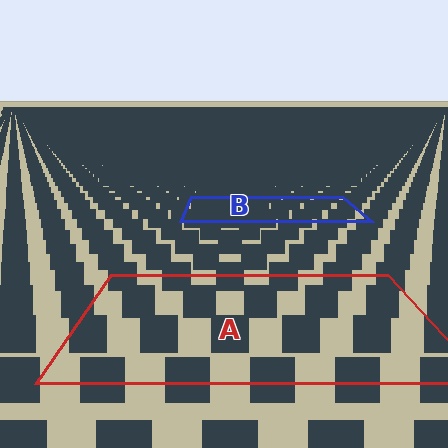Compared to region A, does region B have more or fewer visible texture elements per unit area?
Region B has more texture elements per unit area — they are packed more densely because it is farther away.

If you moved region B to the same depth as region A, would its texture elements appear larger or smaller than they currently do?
They would appear larger. At a closer depth, the same texture elements are projected at a bigger on-screen size.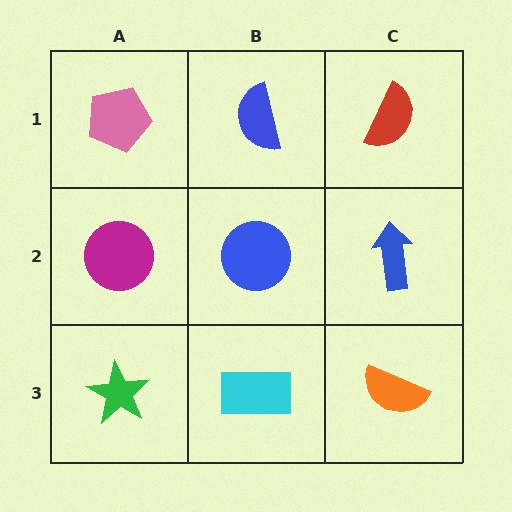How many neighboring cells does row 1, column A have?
2.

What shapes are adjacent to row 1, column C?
A blue arrow (row 2, column C), a blue semicircle (row 1, column B).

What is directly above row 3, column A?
A magenta circle.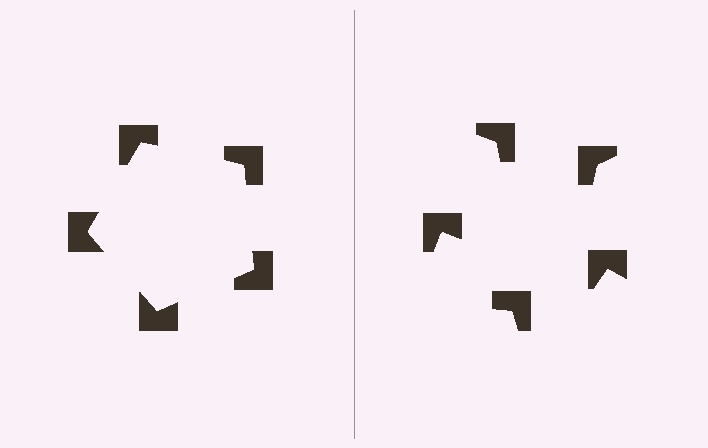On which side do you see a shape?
An illusory pentagon appears on the left side. On the right side the wedge cuts are rotated, so no coherent shape forms.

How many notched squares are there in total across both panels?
10 — 5 on each side.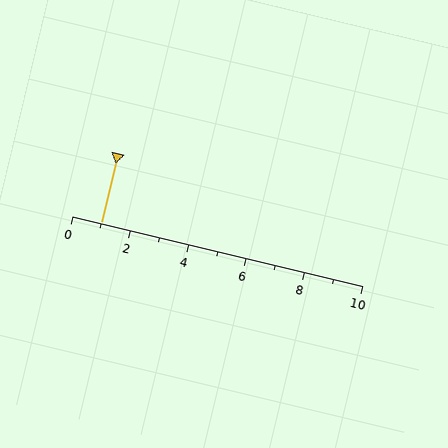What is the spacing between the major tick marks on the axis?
The major ticks are spaced 2 apart.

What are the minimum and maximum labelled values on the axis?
The axis runs from 0 to 10.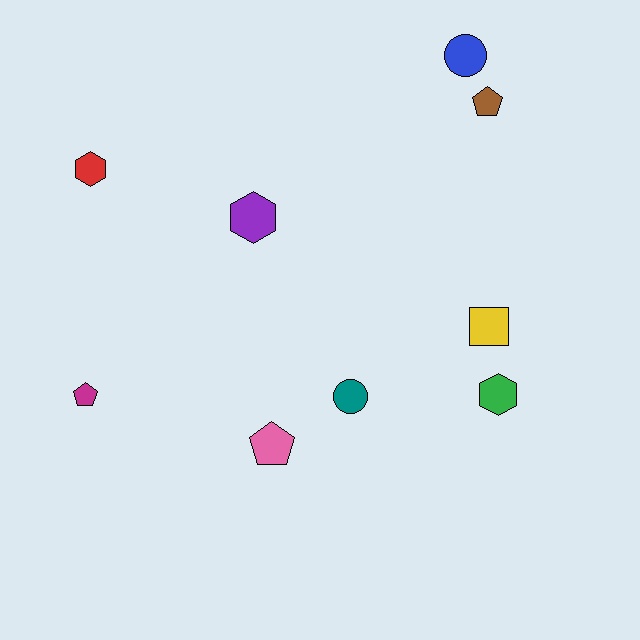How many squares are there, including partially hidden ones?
There is 1 square.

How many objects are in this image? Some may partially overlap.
There are 9 objects.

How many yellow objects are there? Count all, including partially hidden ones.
There is 1 yellow object.